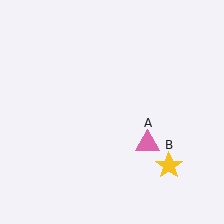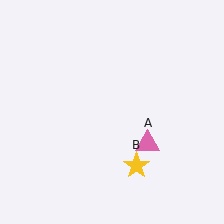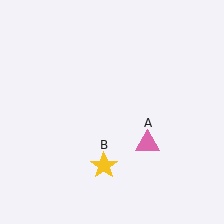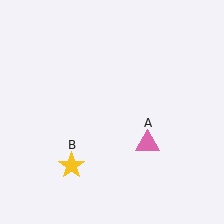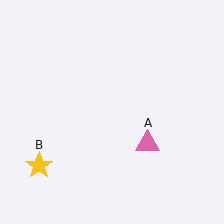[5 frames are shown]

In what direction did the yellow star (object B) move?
The yellow star (object B) moved left.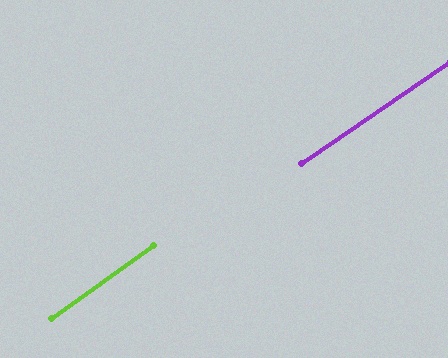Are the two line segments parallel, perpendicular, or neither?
Parallel — their directions differ by only 1.0°.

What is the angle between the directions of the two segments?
Approximately 1 degree.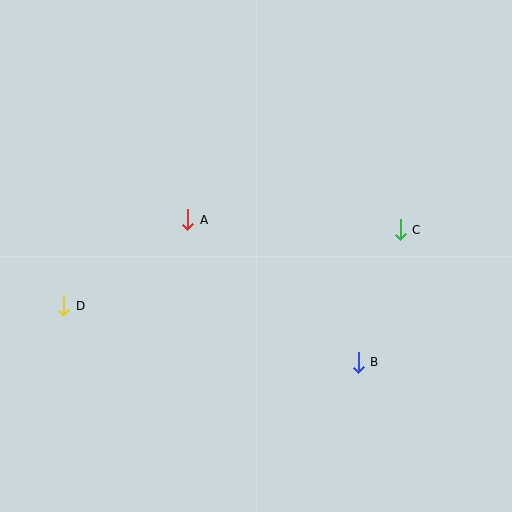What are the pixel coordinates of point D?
Point D is at (64, 306).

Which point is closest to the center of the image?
Point A at (188, 220) is closest to the center.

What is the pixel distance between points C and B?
The distance between C and B is 139 pixels.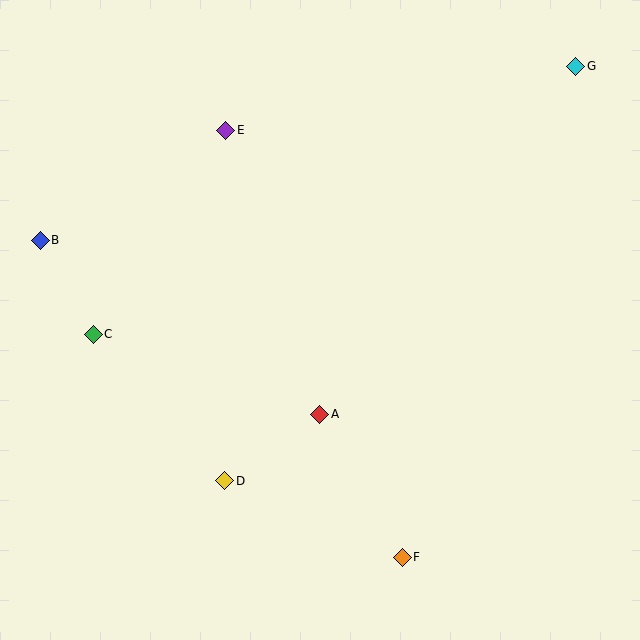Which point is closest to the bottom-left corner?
Point D is closest to the bottom-left corner.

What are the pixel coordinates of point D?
Point D is at (225, 481).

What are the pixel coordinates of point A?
Point A is at (320, 414).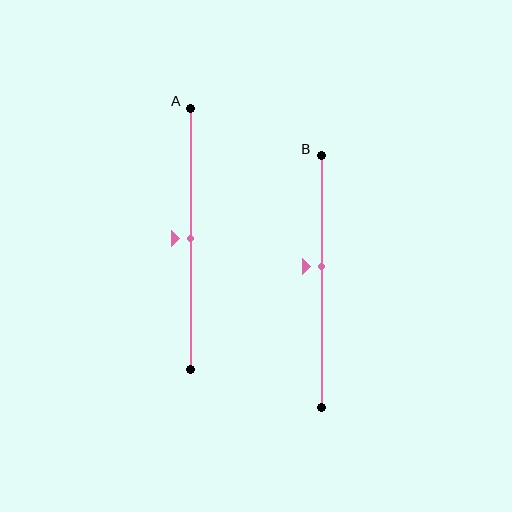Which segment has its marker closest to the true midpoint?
Segment A has its marker closest to the true midpoint.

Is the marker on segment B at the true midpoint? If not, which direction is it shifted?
No, the marker on segment B is shifted upward by about 6% of the segment length.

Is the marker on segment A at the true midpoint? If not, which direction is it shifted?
Yes, the marker on segment A is at the true midpoint.